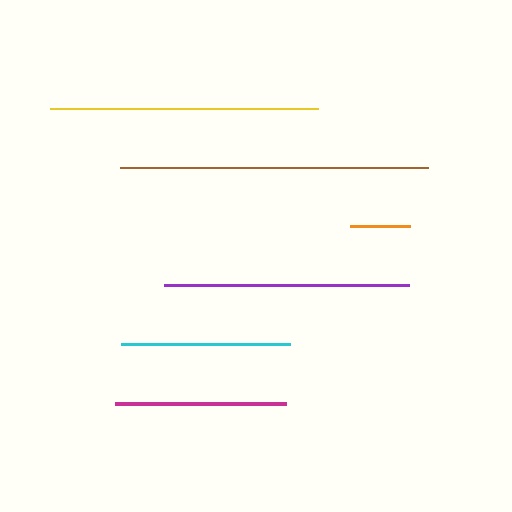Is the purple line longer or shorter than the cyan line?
The purple line is longer than the cyan line.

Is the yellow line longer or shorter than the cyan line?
The yellow line is longer than the cyan line.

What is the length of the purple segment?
The purple segment is approximately 244 pixels long.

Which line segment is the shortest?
The orange line is the shortest at approximately 61 pixels.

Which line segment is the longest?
The brown line is the longest at approximately 309 pixels.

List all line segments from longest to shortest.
From longest to shortest: brown, yellow, purple, magenta, cyan, orange.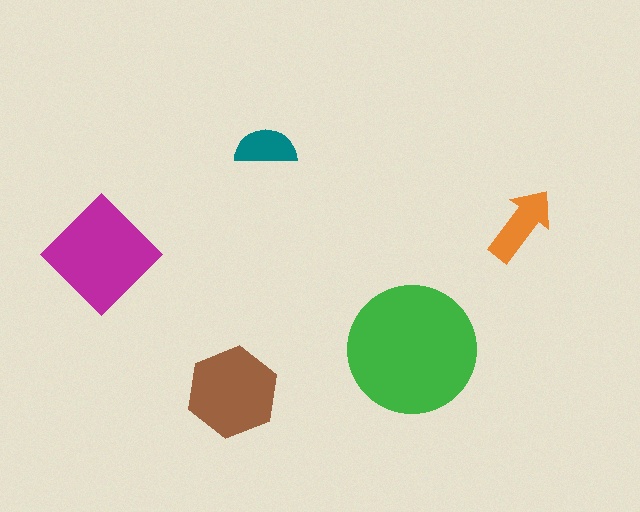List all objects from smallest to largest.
The teal semicircle, the orange arrow, the brown hexagon, the magenta diamond, the green circle.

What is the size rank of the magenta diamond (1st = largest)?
2nd.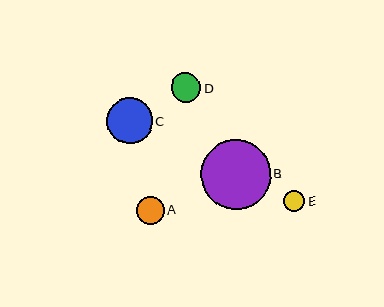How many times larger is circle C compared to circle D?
Circle C is approximately 1.5 times the size of circle D.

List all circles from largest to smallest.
From largest to smallest: B, C, D, A, E.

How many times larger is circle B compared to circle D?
Circle B is approximately 2.4 times the size of circle D.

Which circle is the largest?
Circle B is the largest with a size of approximately 70 pixels.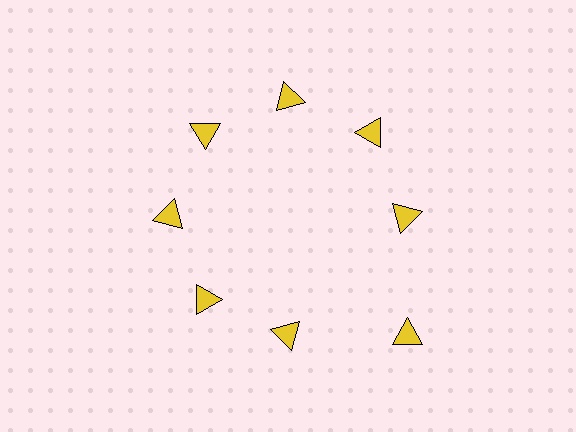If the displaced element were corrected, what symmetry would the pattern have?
It would have 8-fold rotational symmetry — the pattern would map onto itself every 45 degrees.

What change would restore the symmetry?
The symmetry would be restored by moving it inward, back onto the ring so that all 8 triangles sit at equal angles and equal distance from the center.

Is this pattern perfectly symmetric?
No. The 8 yellow triangles are arranged in a ring, but one element near the 4 o'clock position is pushed outward from the center, breaking the 8-fold rotational symmetry.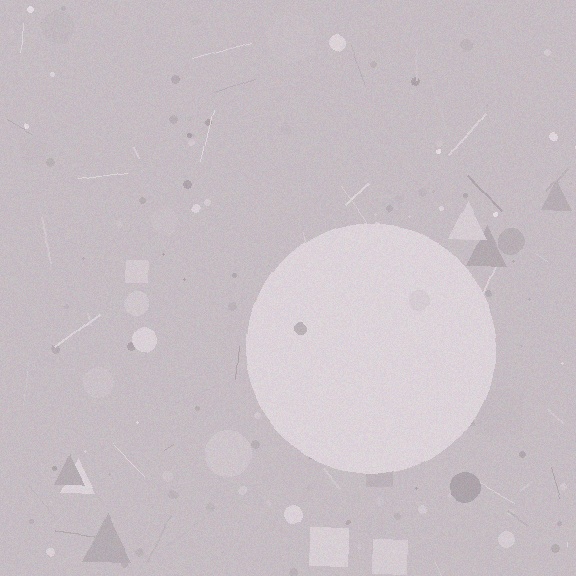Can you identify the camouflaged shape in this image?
The camouflaged shape is a circle.